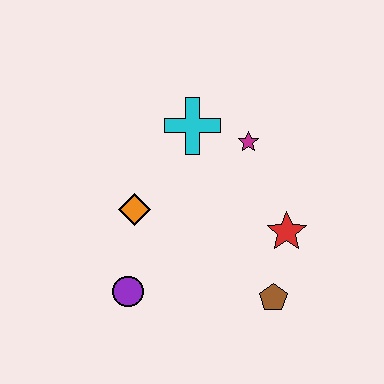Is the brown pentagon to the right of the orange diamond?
Yes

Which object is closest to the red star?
The brown pentagon is closest to the red star.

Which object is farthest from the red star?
The purple circle is farthest from the red star.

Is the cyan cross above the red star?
Yes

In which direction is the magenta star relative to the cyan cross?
The magenta star is to the right of the cyan cross.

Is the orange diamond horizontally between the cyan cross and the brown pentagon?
No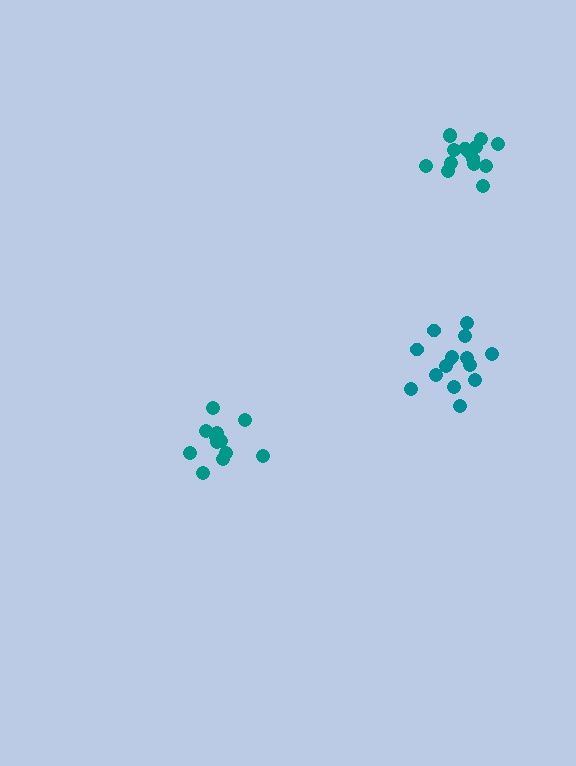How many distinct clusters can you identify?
There are 3 distinct clusters.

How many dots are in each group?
Group 1: 15 dots, Group 2: 12 dots, Group 3: 15 dots (42 total).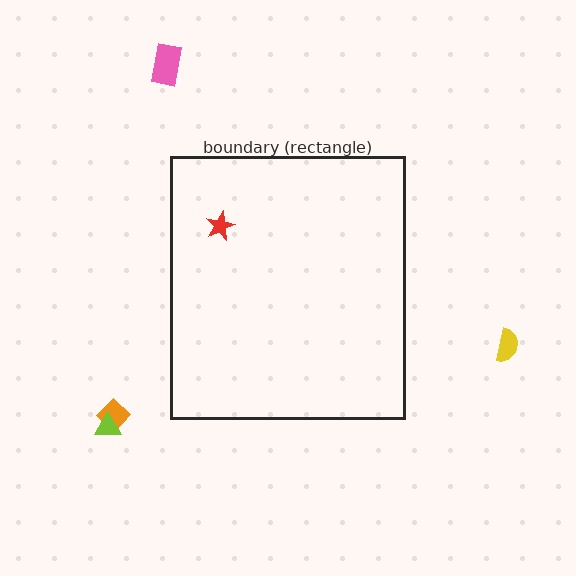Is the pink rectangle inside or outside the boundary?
Outside.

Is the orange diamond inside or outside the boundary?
Outside.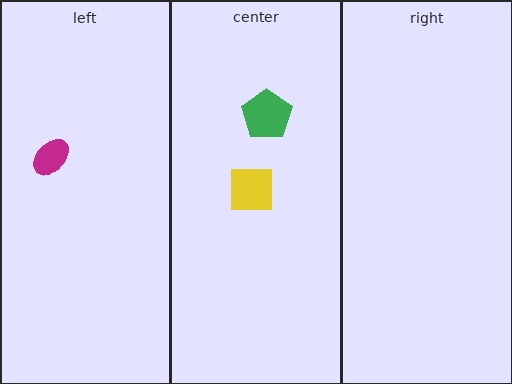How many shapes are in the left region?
1.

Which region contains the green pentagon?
The center region.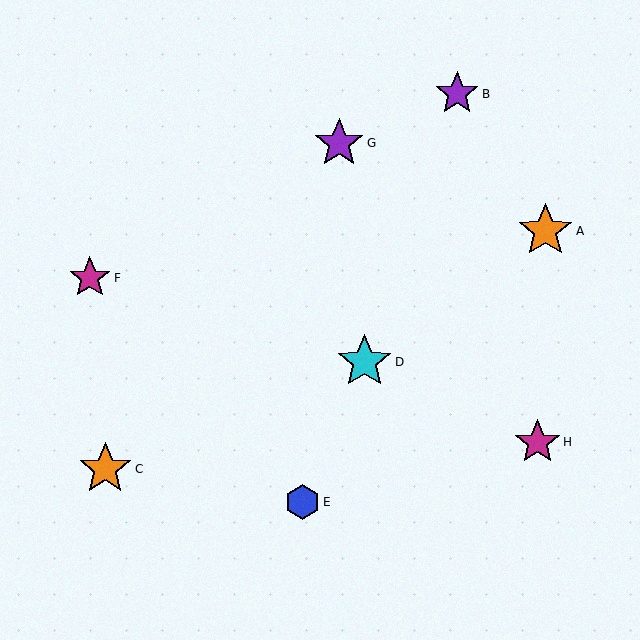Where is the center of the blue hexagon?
The center of the blue hexagon is at (303, 502).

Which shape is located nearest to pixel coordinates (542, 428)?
The magenta star (labeled H) at (538, 442) is nearest to that location.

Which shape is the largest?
The cyan star (labeled D) is the largest.